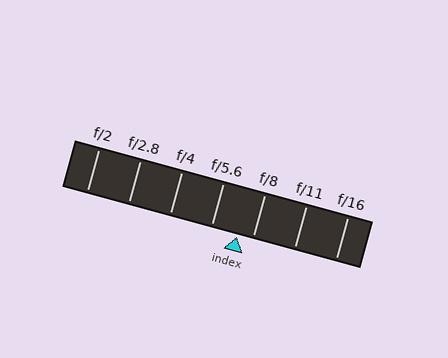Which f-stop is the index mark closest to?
The index mark is closest to f/8.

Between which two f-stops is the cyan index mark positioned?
The index mark is between f/5.6 and f/8.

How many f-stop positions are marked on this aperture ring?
There are 7 f-stop positions marked.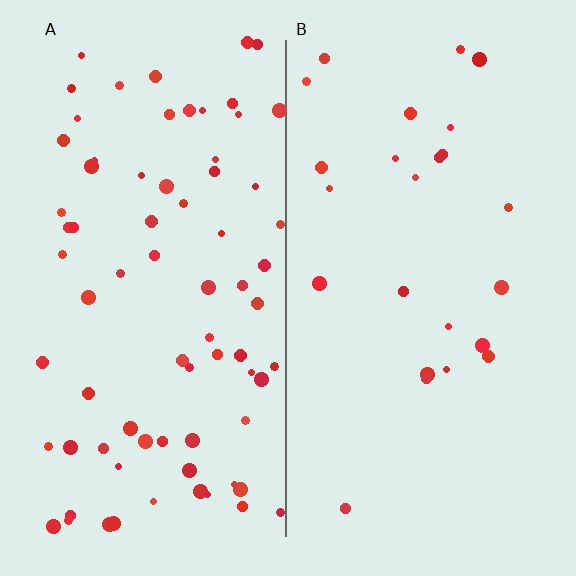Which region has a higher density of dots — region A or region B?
A (the left).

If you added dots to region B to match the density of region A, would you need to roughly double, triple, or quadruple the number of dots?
Approximately triple.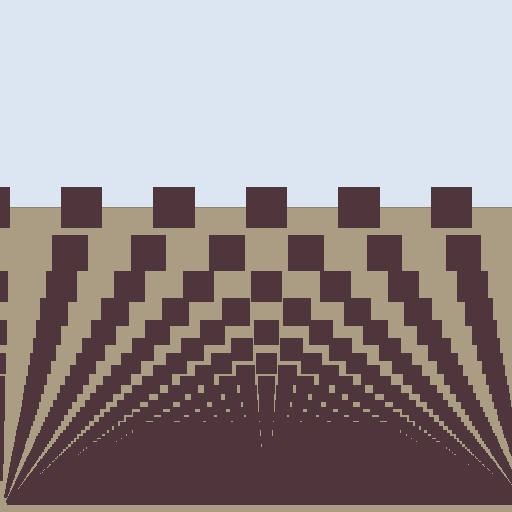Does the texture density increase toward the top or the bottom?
Density increases toward the bottom.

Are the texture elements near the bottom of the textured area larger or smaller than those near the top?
Smaller. The gradient is inverted — elements near the bottom are smaller and denser.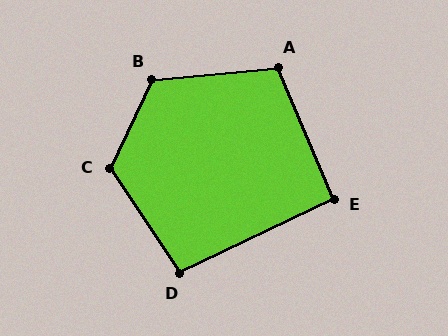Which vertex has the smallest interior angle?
E, at approximately 93 degrees.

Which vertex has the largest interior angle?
C, at approximately 121 degrees.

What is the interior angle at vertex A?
Approximately 108 degrees (obtuse).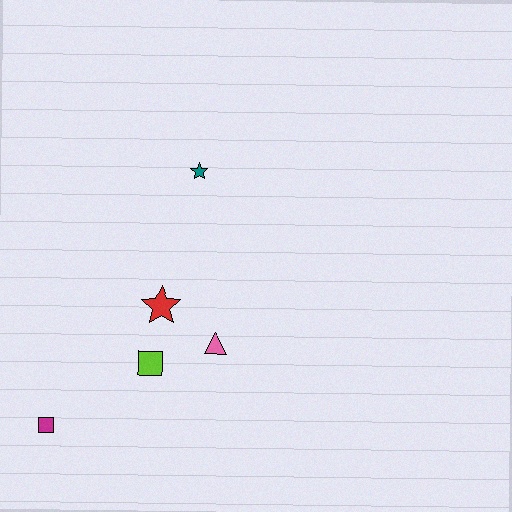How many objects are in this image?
There are 5 objects.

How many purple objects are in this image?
There are no purple objects.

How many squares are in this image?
There are 2 squares.